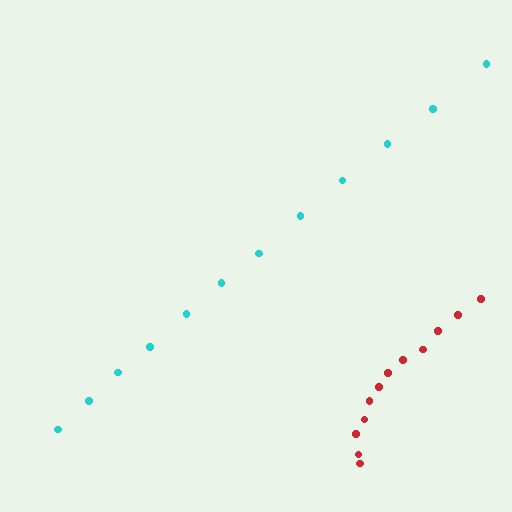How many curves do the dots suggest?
There are 2 distinct paths.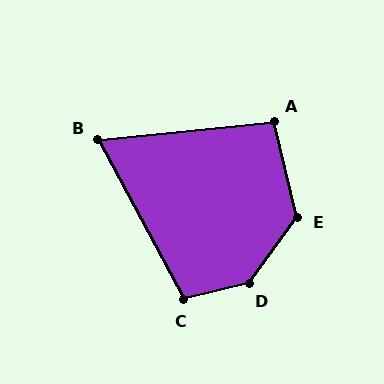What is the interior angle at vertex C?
Approximately 105 degrees (obtuse).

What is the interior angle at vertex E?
Approximately 131 degrees (obtuse).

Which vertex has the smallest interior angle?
B, at approximately 68 degrees.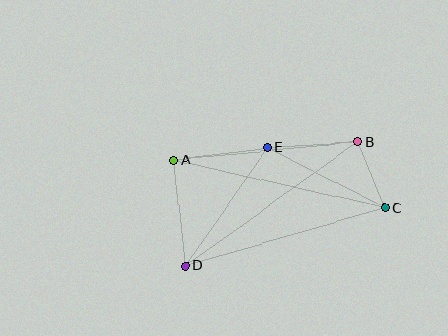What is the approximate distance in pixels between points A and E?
The distance between A and E is approximately 94 pixels.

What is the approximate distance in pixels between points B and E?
The distance between B and E is approximately 90 pixels.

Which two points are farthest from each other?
Points A and C are farthest from each other.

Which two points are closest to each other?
Points B and C are closest to each other.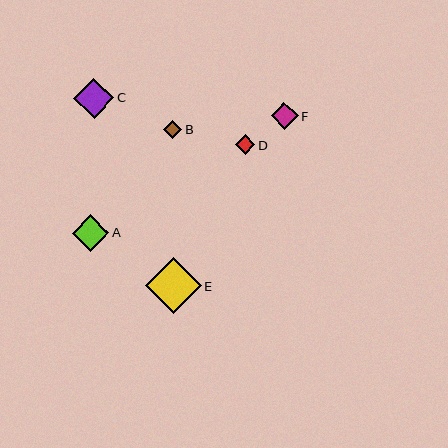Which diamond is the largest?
Diamond E is the largest with a size of approximately 56 pixels.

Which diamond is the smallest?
Diamond B is the smallest with a size of approximately 18 pixels.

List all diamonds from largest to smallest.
From largest to smallest: E, C, A, F, D, B.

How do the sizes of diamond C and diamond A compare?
Diamond C and diamond A are approximately the same size.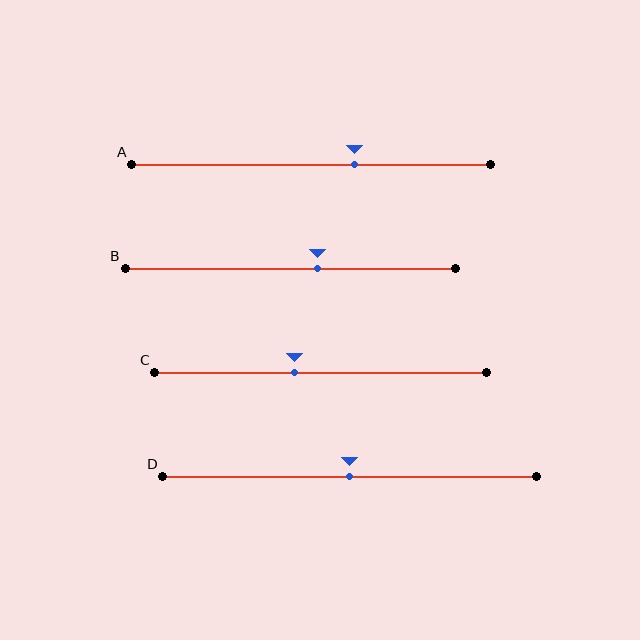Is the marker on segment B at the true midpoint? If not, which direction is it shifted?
No, the marker on segment B is shifted to the right by about 8% of the segment length.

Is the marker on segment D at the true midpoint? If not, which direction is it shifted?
Yes, the marker on segment D is at the true midpoint.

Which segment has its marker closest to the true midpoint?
Segment D has its marker closest to the true midpoint.